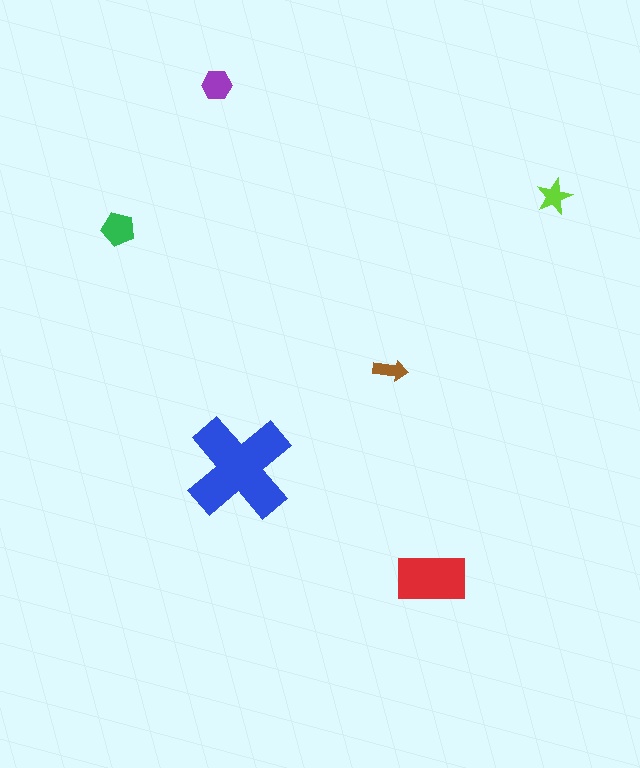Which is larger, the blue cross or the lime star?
The blue cross.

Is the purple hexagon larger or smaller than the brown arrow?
Larger.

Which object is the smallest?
The brown arrow.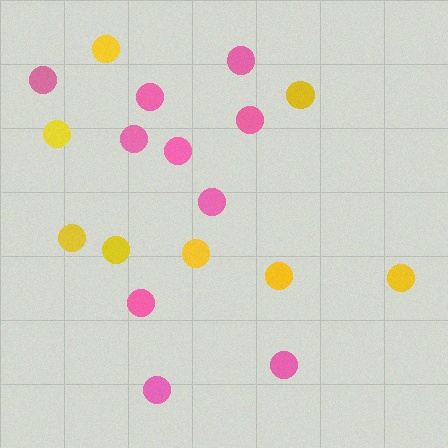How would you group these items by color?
There are 2 groups: one group of pink circles (10) and one group of yellow circles (8).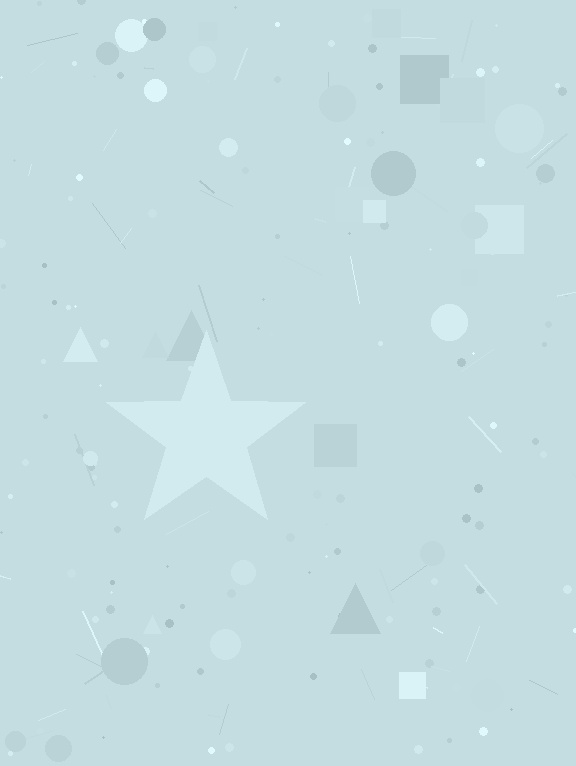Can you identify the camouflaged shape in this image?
The camouflaged shape is a star.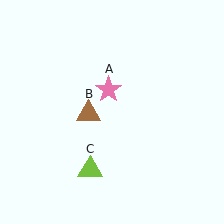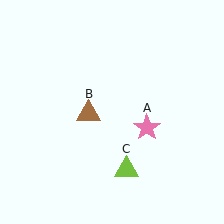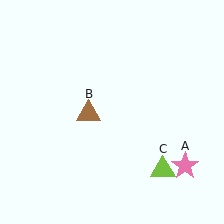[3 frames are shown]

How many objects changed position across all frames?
2 objects changed position: pink star (object A), lime triangle (object C).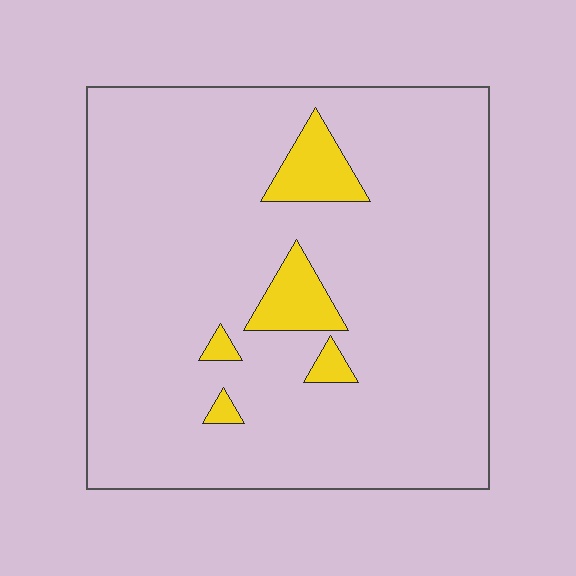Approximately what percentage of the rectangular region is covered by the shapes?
Approximately 10%.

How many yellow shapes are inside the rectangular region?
5.